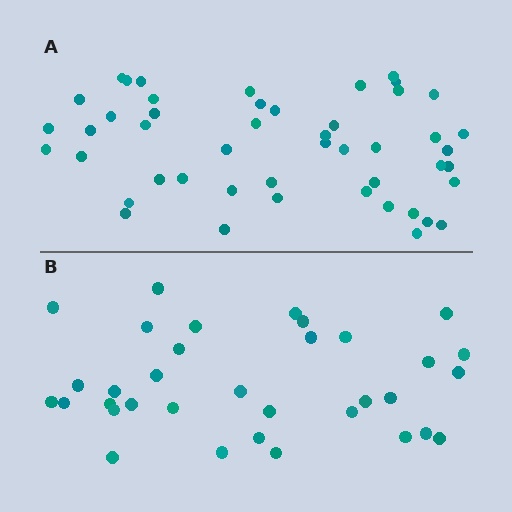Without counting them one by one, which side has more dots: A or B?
Region A (the top region) has more dots.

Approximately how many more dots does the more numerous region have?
Region A has approximately 15 more dots than region B.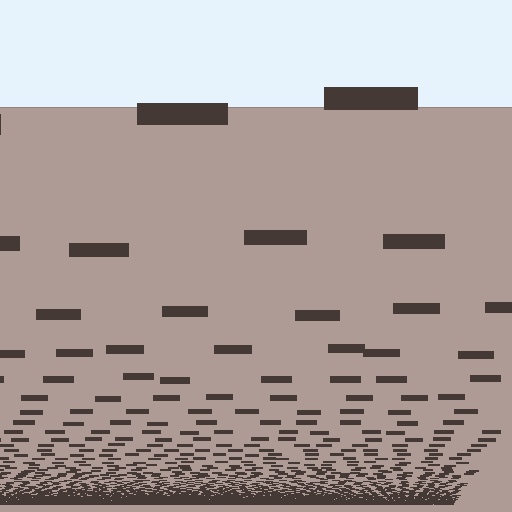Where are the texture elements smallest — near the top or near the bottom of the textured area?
Near the bottom.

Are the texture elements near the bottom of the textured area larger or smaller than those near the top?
Smaller. The gradient is inverted — elements near the bottom are smaller and denser.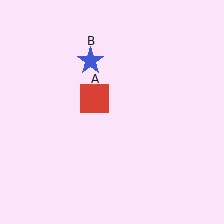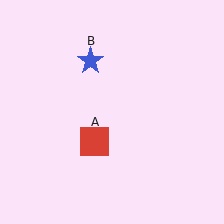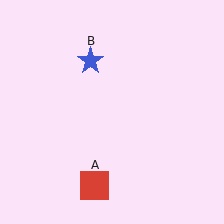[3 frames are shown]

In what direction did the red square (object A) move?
The red square (object A) moved down.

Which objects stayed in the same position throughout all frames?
Blue star (object B) remained stationary.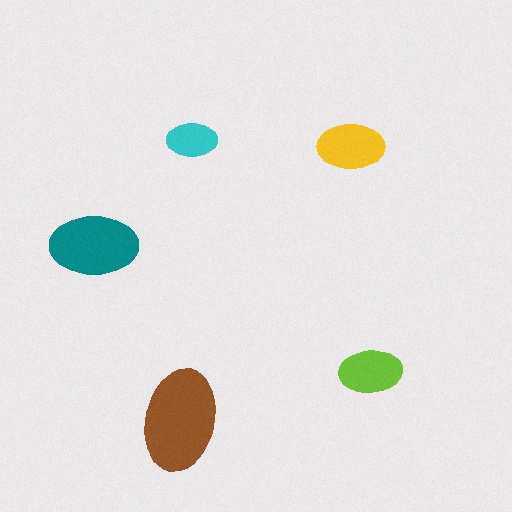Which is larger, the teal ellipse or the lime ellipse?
The teal one.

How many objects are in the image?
There are 5 objects in the image.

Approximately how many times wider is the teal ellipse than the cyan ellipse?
About 1.5 times wider.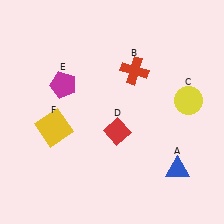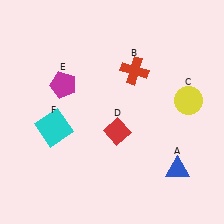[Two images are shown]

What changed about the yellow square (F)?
In Image 1, F is yellow. In Image 2, it changed to cyan.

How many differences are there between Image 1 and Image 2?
There is 1 difference between the two images.